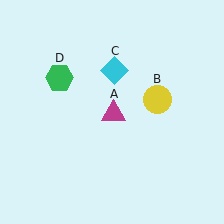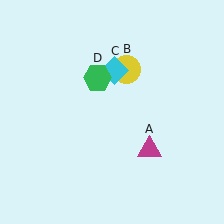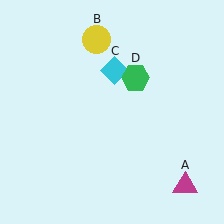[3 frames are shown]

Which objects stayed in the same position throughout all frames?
Cyan diamond (object C) remained stationary.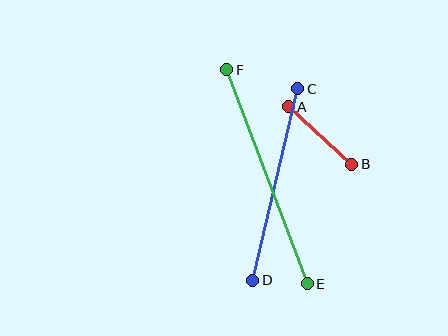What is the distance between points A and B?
The distance is approximately 86 pixels.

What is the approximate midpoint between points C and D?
The midpoint is at approximately (275, 184) pixels.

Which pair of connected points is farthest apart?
Points E and F are farthest apart.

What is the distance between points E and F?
The distance is approximately 229 pixels.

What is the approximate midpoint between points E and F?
The midpoint is at approximately (267, 177) pixels.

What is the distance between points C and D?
The distance is approximately 196 pixels.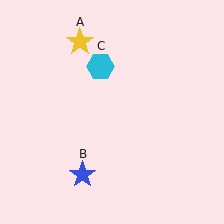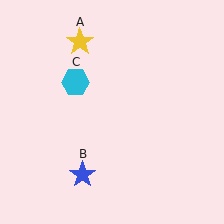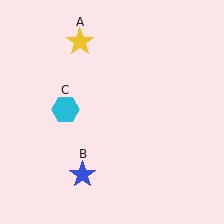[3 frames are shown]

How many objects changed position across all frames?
1 object changed position: cyan hexagon (object C).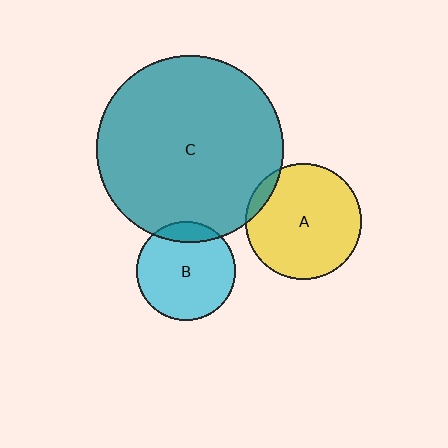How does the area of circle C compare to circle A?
Approximately 2.6 times.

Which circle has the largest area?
Circle C (teal).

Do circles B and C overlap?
Yes.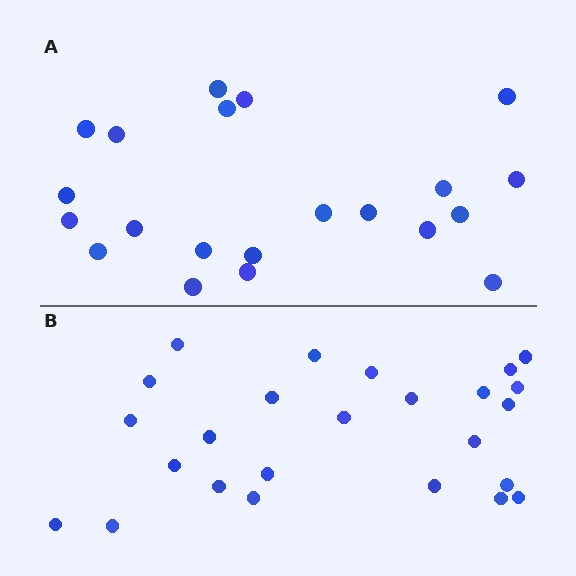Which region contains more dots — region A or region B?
Region B (the bottom region) has more dots.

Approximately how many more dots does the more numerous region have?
Region B has about 4 more dots than region A.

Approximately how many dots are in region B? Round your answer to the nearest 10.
About 20 dots. (The exact count is 25, which rounds to 20.)